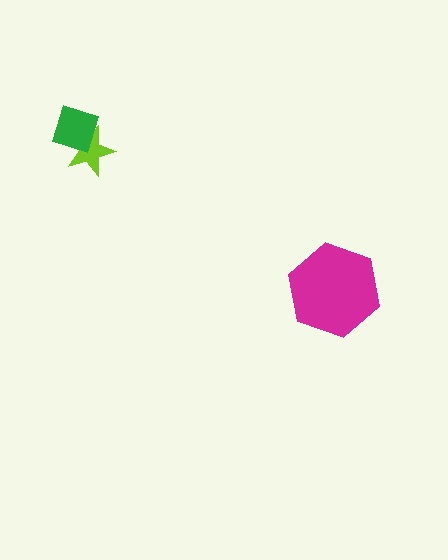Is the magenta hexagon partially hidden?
No, no other shape covers it.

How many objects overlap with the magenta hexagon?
0 objects overlap with the magenta hexagon.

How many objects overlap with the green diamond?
1 object overlaps with the green diamond.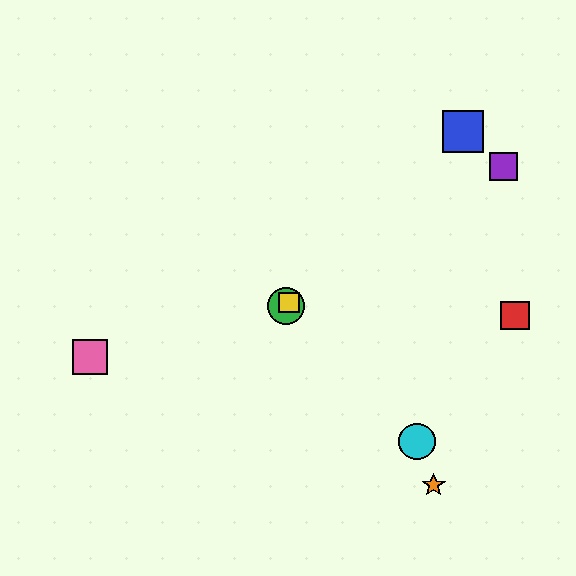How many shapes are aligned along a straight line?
3 shapes (the blue square, the green circle, the yellow square) are aligned along a straight line.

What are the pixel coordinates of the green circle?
The green circle is at (286, 306).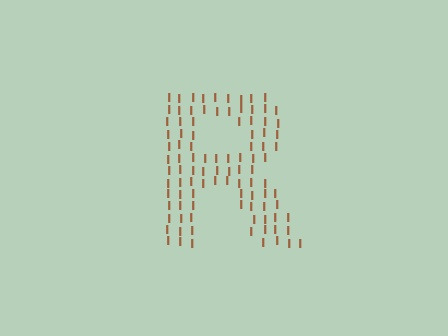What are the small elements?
The small elements are letter I's.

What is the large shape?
The large shape is the letter R.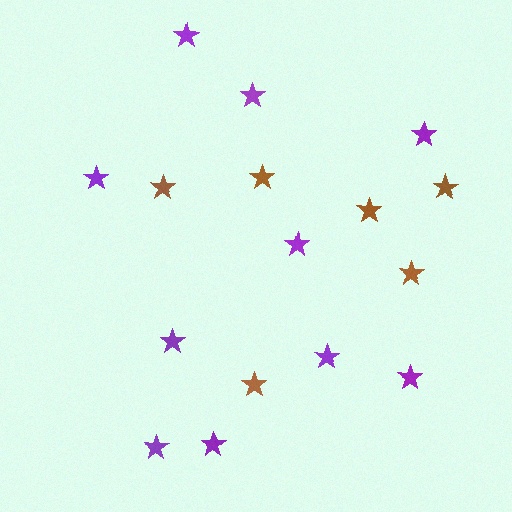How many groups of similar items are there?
There are 2 groups: one group of brown stars (6) and one group of purple stars (10).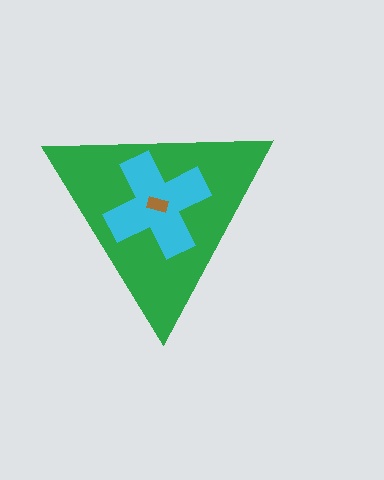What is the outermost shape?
The green triangle.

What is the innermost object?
The brown rectangle.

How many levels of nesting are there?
3.